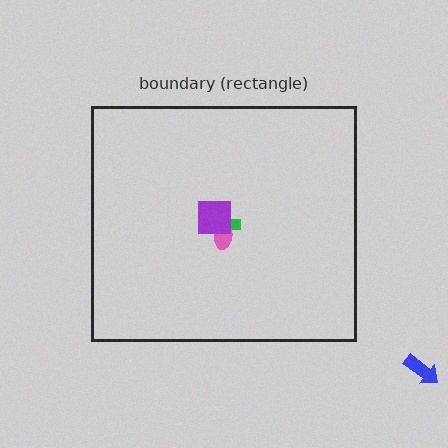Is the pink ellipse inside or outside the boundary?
Inside.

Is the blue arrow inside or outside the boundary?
Outside.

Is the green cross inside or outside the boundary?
Inside.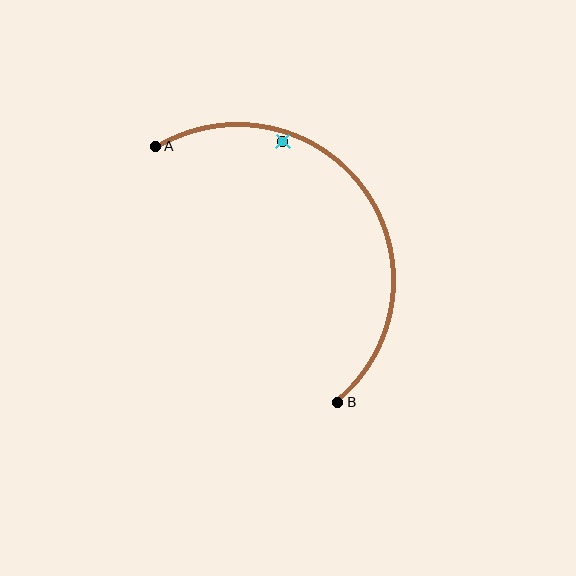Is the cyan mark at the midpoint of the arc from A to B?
No — the cyan mark does not lie on the arc at all. It sits slightly inside the curve.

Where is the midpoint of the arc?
The arc midpoint is the point on the curve farthest from the straight line joining A and B. It sits above and to the right of that line.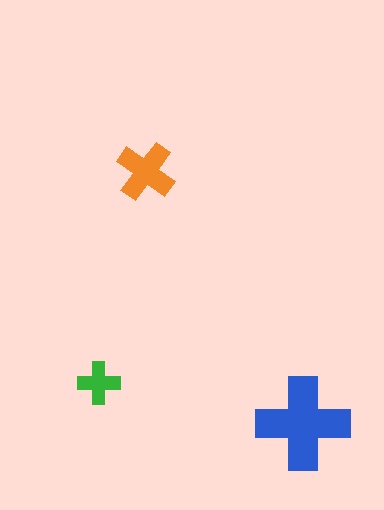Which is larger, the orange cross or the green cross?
The orange one.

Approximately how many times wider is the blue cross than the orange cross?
About 1.5 times wider.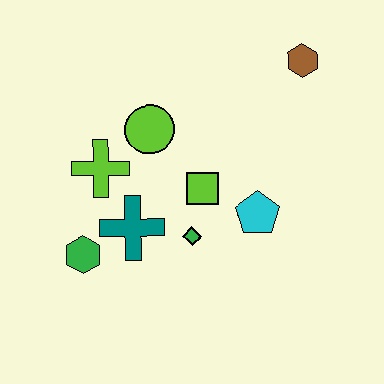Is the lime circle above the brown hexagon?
No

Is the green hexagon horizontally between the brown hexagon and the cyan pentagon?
No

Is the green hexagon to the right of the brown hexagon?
No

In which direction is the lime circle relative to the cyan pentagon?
The lime circle is to the left of the cyan pentagon.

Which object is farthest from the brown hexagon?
The green hexagon is farthest from the brown hexagon.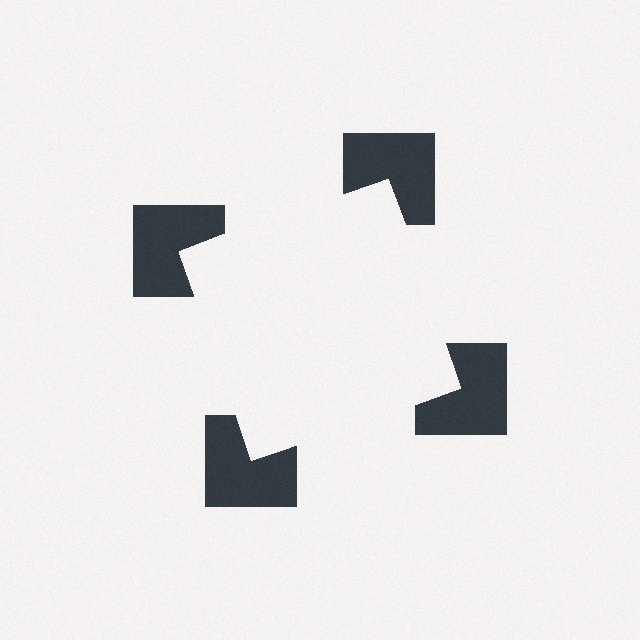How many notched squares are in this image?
There are 4 — one at each vertex of the illusory square.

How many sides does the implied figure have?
4 sides.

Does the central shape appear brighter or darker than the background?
It typically appears slightly brighter than the background, even though no actual brightness change is drawn.